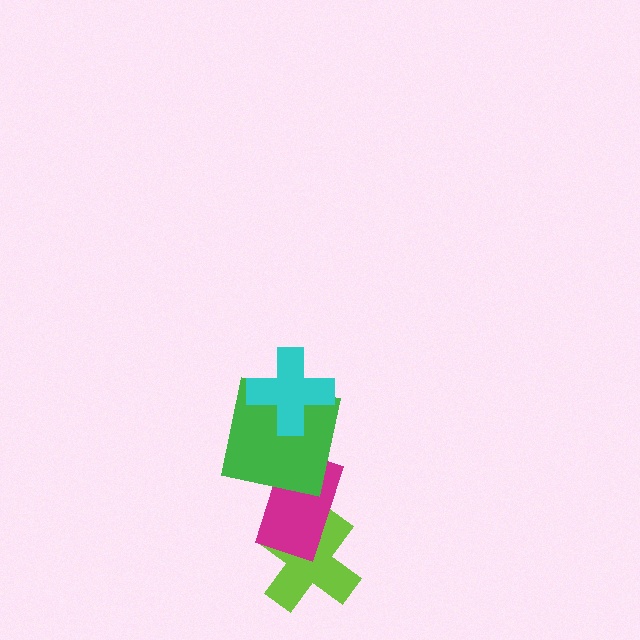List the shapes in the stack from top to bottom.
From top to bottom: the cyan cross, the green square, the magenta rectangle, the lime cross.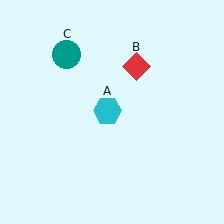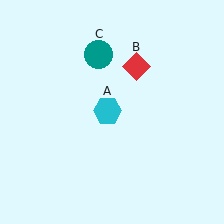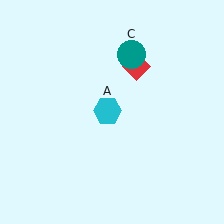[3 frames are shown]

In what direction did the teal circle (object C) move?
The teal circle (object C) moved right.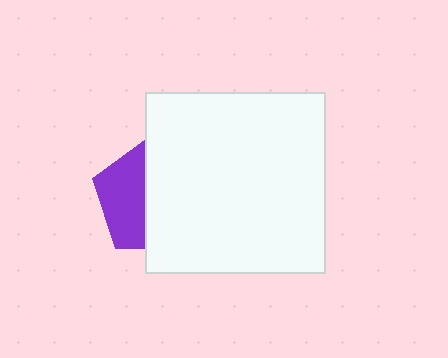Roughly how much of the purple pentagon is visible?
A small part of it is visible (roughly 42%).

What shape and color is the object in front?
The object in front is a white square.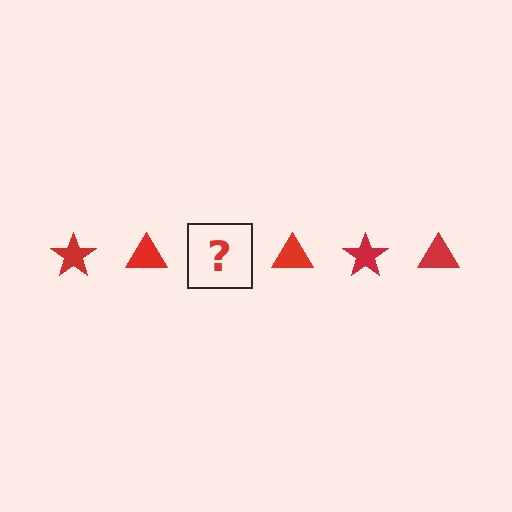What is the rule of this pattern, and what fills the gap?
The rule is that the pattern cycles through star, triangle shapes in red. The gap should be filled with a red star.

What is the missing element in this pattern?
The missing element is a red star.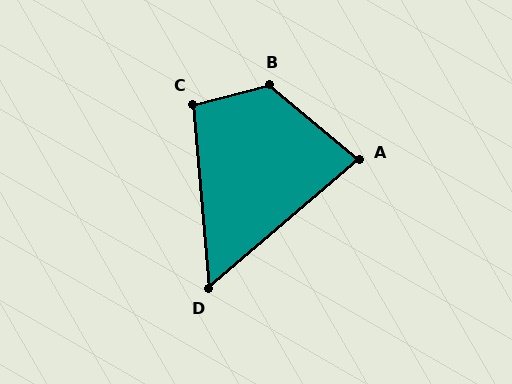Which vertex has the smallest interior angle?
D, at approximately 54 degrees.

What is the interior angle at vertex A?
Approximately 80 degrees (acute).